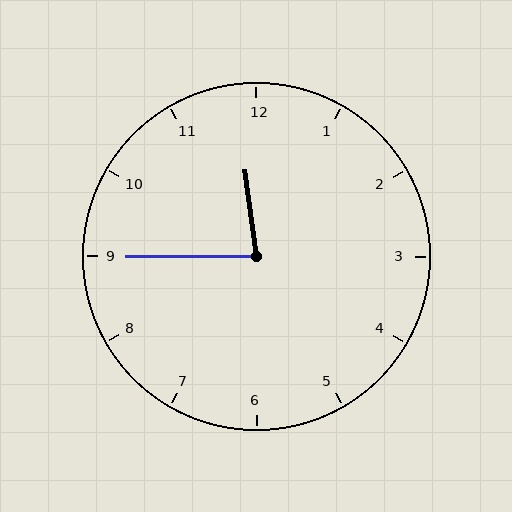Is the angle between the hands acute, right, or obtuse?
It is acute.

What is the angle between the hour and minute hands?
Approximately 82 degrees.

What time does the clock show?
11:45.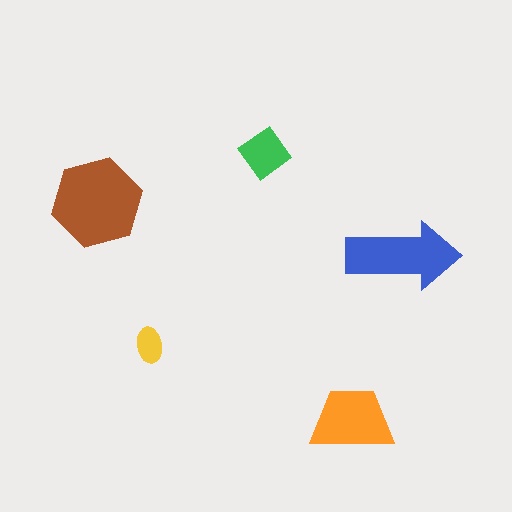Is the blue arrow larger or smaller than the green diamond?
Larger.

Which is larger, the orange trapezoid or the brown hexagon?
The brown hexagon.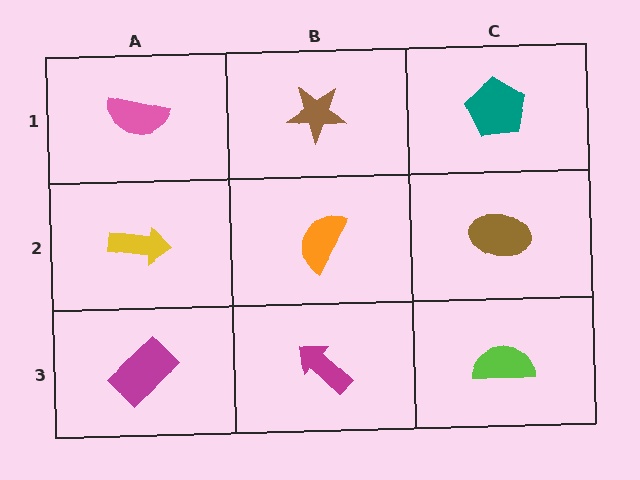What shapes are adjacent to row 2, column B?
A brown star (row 1, column B), a magenta arrow (row 3, column B), a yellow arrow (row 2, column A), a brown ellipse (row 2, column C).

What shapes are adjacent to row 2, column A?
A pink semicircle (row 1, column A), a magenta rectangle (row 3, column A), an orange semicircle (row 2, column B).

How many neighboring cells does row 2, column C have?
3.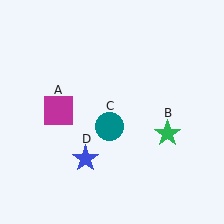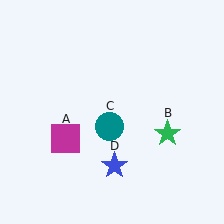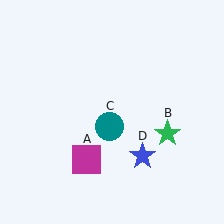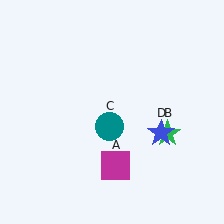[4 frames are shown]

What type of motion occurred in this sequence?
The magenta square (object A), blue star (object D) rotated counterclockwise around the center of the scene.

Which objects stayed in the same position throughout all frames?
Green star (object B) and teal circle (object C) remained stationary.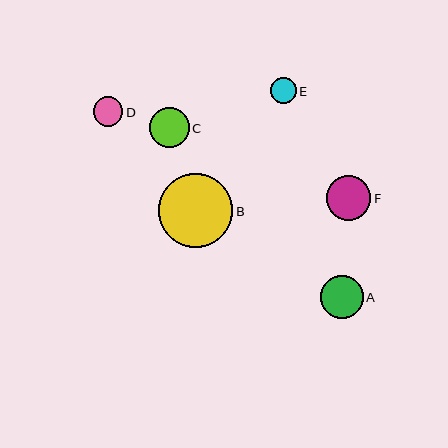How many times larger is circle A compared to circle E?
Circle A is approximately 1.7 times the size of circle E.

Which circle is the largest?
Circle B is the largest with a size of approximately 74 pixels.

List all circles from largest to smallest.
From largest to smallest: B, F, A, C, D, E.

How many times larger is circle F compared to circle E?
Circle F is approximately 1.7 times the size of circle E.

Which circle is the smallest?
Circle E is the smallest with a size of approximately 26 pixels.